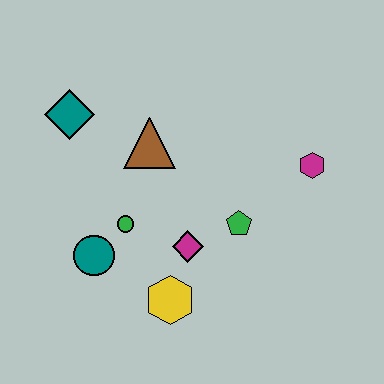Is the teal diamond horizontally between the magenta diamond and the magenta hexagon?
No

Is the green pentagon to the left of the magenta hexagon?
Yes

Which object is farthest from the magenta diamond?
The teal diamond is farthest from the magenta diamond.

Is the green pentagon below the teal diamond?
Yes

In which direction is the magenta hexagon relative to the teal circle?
The magenta hexagon is to the right of the teal circle.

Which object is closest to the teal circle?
The green circle is closest to the teal circle.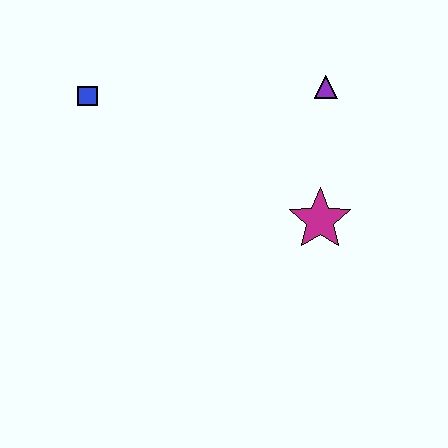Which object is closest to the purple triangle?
The magenta star is closest to the purple triangle.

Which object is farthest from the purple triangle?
The blue square is farthest from the purple triangle.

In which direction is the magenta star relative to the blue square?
The magenta star is to the right of the blue square.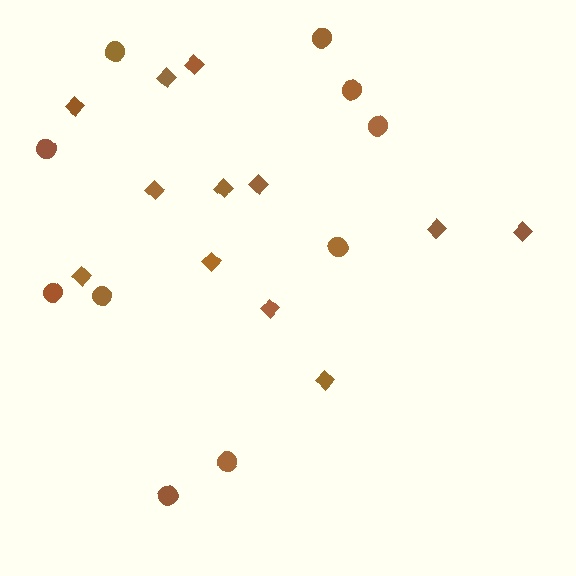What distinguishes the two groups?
There are 2 groups: one group of circles (10) and one group of diamonds (12).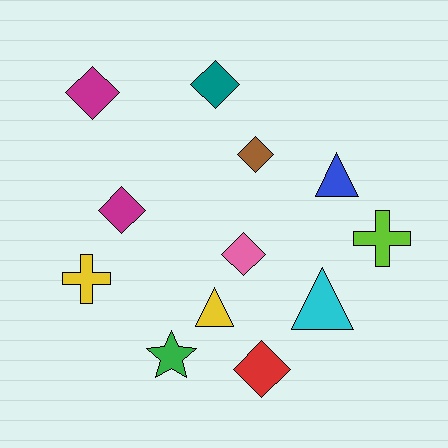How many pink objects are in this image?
There is 1 pink object.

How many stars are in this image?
There is 1 star.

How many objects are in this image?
There are 12 objects.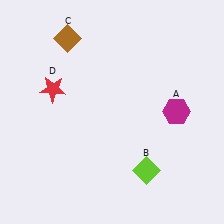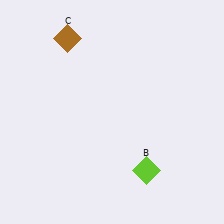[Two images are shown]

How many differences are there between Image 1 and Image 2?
There are 2 differences between the two images.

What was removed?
The magenta hexagon (A), the red star (D) were removed in Image 2.